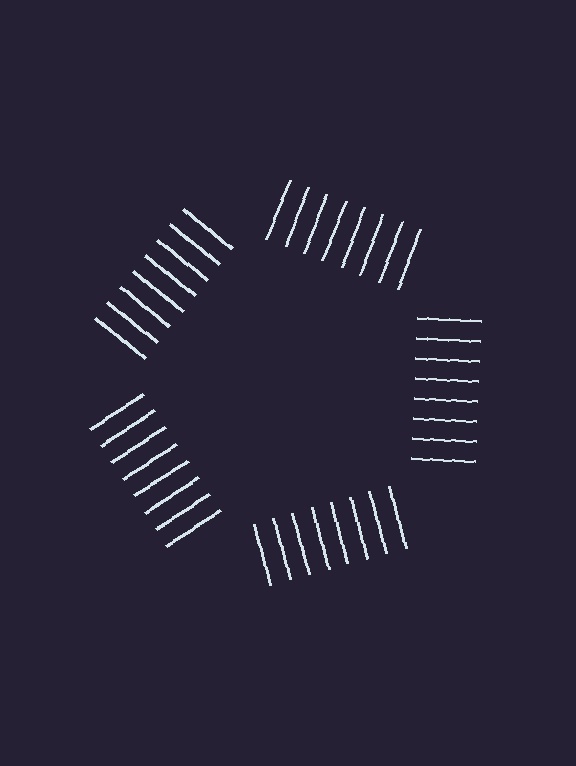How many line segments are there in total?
40 — 8 along each of the 5 edges.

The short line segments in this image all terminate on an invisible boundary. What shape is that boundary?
An illusory pentagon — the line segments terminate on its edges but no continuous stroke is drawn.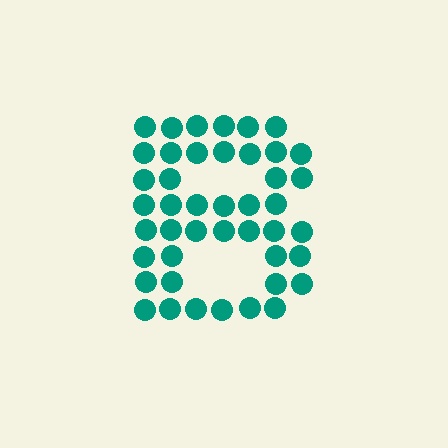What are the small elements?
The small elements are circles.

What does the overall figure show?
The overall figure shows the letter B.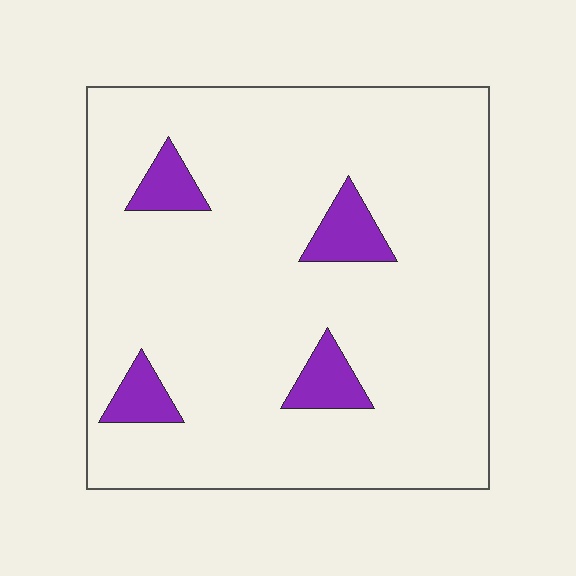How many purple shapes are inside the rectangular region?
4.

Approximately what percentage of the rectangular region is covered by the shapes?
Approximately 10%.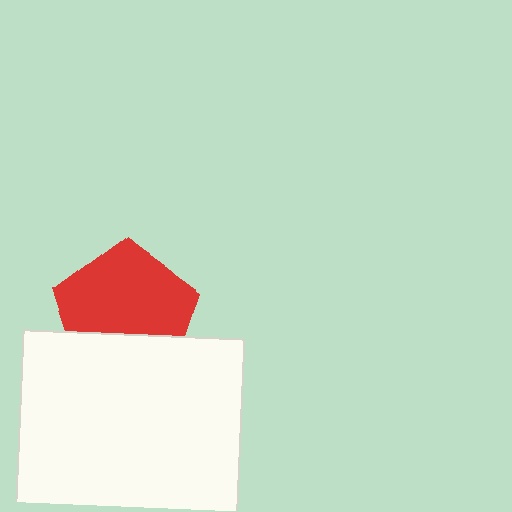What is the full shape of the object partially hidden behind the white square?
The partially hidden object is a red pentagon.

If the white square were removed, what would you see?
You would see the complete red pentagon.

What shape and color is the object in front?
The object in front is a white square.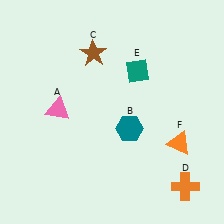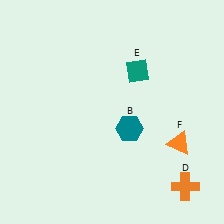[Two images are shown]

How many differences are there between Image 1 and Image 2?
There are 2 differences between the two images.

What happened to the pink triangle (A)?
The pink triangle (A) was removed in Image 2. It was in the top-left area of Image 1.